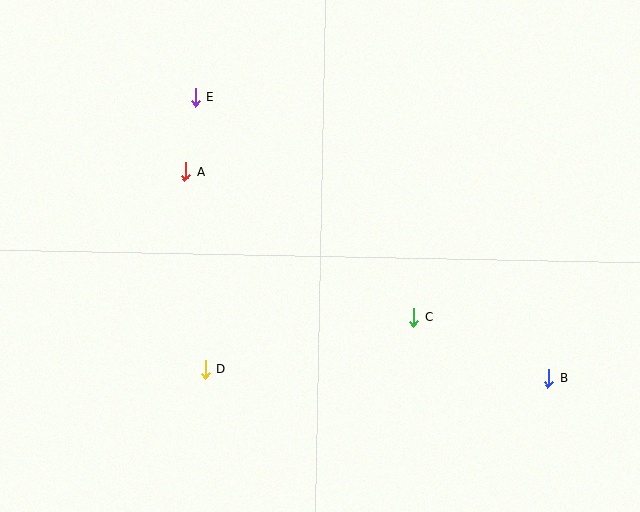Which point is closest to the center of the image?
Point C at (414, 317) is closest to the center.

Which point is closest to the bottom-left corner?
Point D is closest to the bottom-left corner.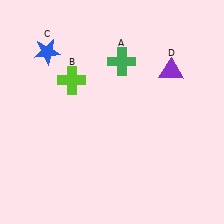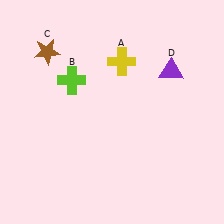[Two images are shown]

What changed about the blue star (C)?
In Image 1, C is blue. In Image 2, it changed to brown.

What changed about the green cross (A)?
In Image 1, A is green. In Image 2, it changed to yellow.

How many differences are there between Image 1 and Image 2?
There are 2 differences between the two images.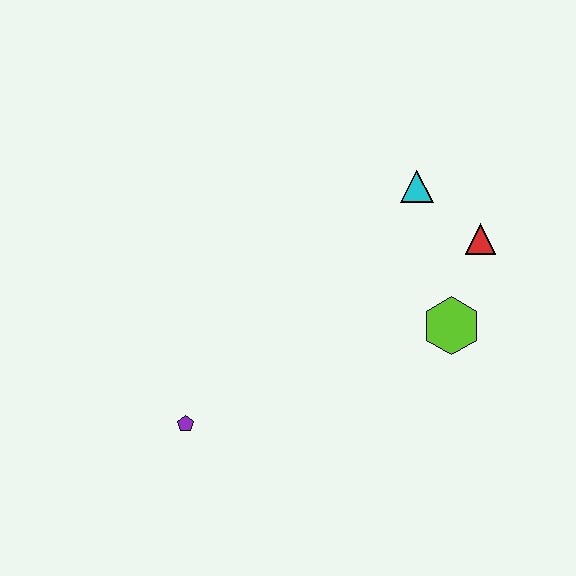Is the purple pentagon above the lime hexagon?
No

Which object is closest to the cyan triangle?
The red triangle is closest to the cyan triangle.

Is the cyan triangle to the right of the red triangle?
No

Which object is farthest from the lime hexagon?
The purple pentagon is farthest from the lime hexagon.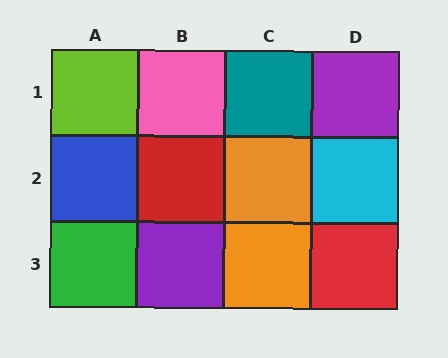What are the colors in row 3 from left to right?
Green, purple, orange, red.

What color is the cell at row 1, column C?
Teal.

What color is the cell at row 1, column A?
Lime.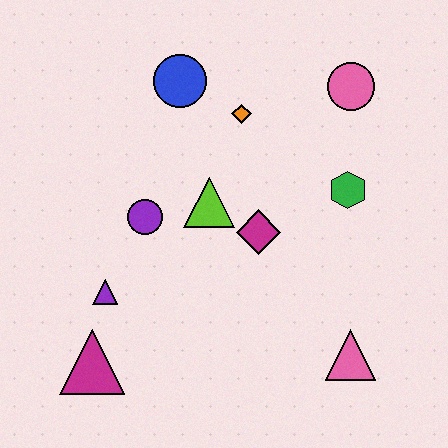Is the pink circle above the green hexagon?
Yes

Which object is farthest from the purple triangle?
The pink circle is farthest from the purple triangle.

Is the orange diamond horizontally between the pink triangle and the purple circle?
Yes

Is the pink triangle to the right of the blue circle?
Yes